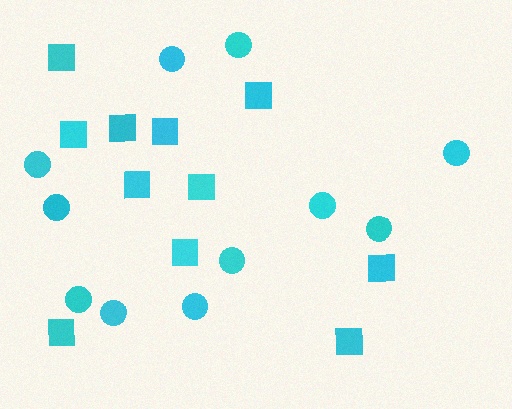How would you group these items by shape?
There are 2 groups: one group of circles (11) and one group of squares (11).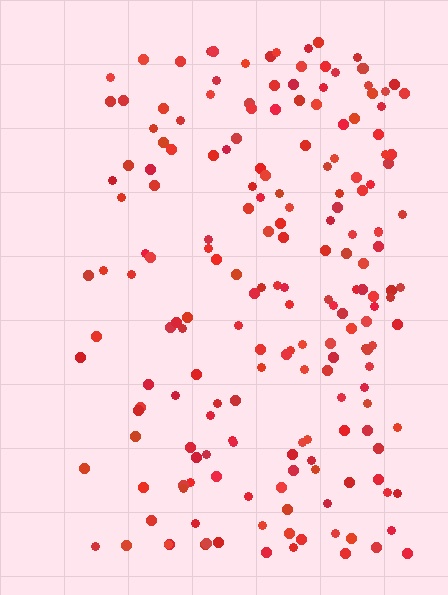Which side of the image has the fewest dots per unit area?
The left.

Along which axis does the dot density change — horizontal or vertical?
Horizontal.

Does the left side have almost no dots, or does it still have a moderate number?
Still a moderate number, just noticeably fewer than the right.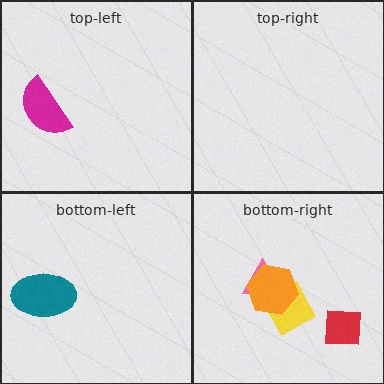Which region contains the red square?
The bottom-right region.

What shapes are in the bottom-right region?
The yellow square, the pink triangle, the red square, the orange hexagon.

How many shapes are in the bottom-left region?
1.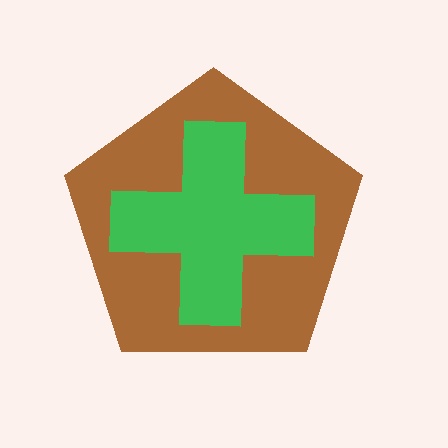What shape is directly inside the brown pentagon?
The green cross.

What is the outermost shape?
The brown pentagon.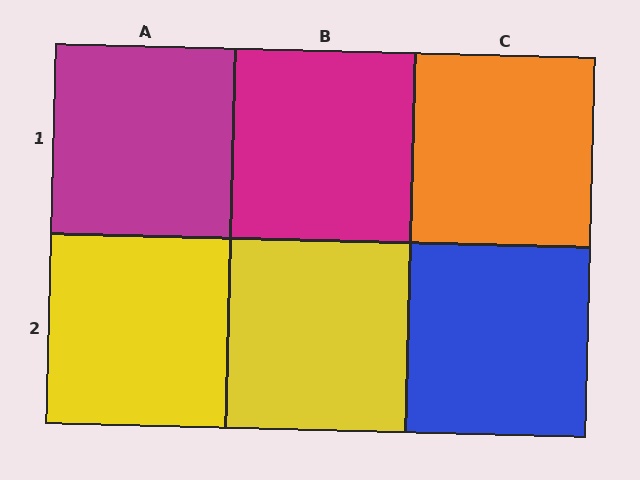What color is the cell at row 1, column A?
Magenta.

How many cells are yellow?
2 cells are yellow.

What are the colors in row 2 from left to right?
Yellow, yellow, blue.